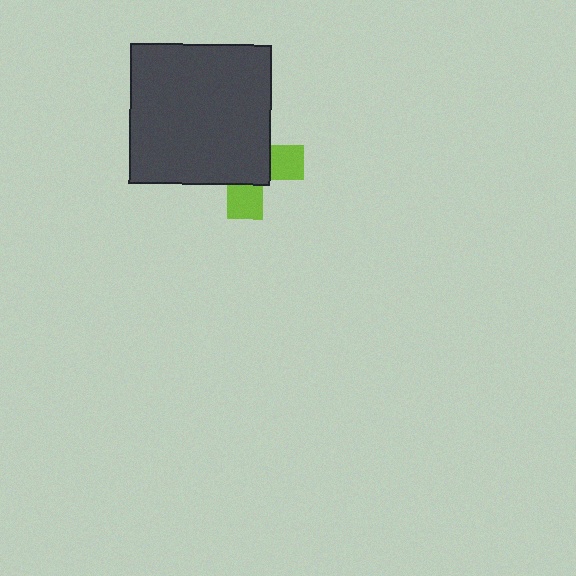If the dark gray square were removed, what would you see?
You would see the complete lime cross.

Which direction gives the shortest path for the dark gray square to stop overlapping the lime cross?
Moving toward the upper-left gives the shortest separation.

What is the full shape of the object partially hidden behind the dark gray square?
The partially hidden object is a lime cross.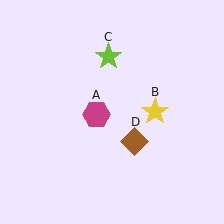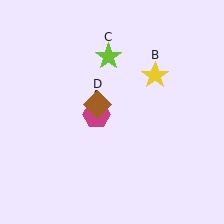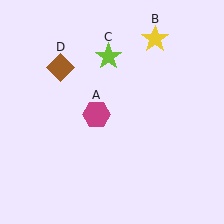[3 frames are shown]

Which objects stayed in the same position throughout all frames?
Magenta hexagon (object A) and lime star (object C) remained stationary.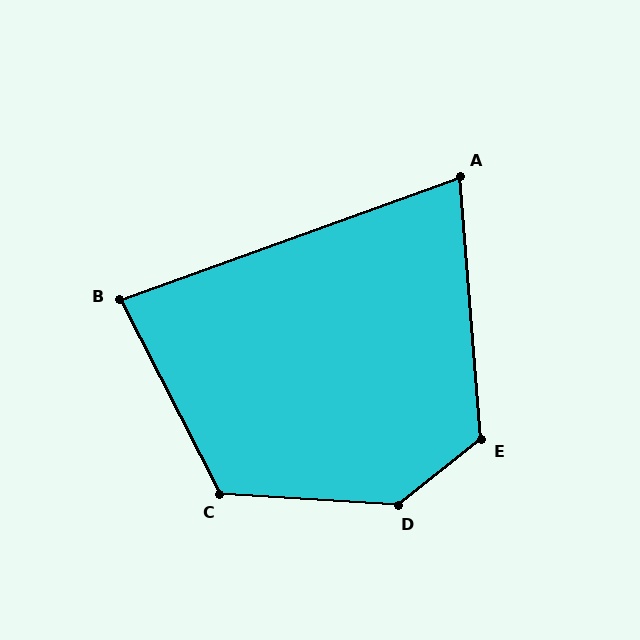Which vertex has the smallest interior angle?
A, at approximately 75 degrees.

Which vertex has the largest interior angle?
D, at approximately 138 degrees.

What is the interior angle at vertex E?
Approximately 124 degrees (obtuse).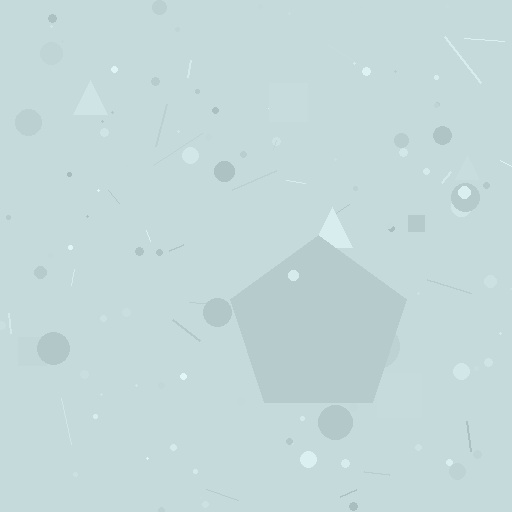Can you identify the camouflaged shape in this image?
The camouflaged shape is a pentagon.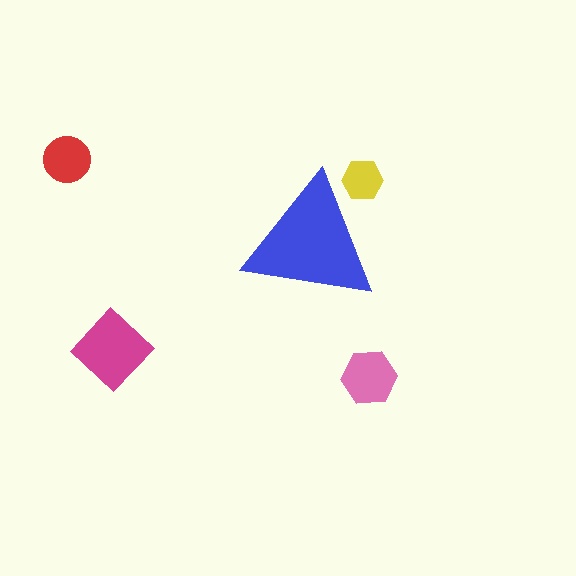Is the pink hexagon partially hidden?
No, the pink hexagon is fully visible.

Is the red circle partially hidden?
No, the red circle is fully visible.